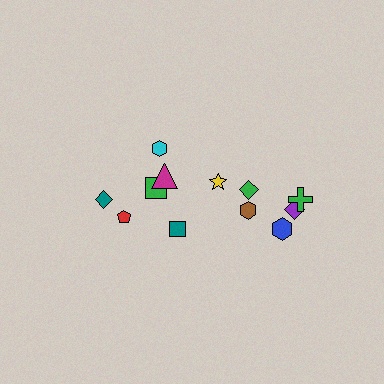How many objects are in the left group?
There are 5 objects.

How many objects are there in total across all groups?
There are 12 objects.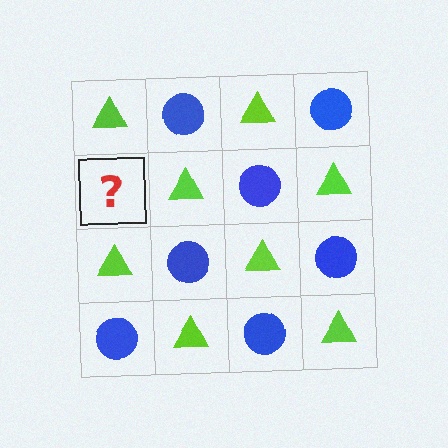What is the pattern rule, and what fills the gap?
The rule is that it alternates lime triangle and blue circle in a checkerboard pattern. The gap should be filled with a blue circle.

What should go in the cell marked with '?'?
The missing cell should contain a blue circle.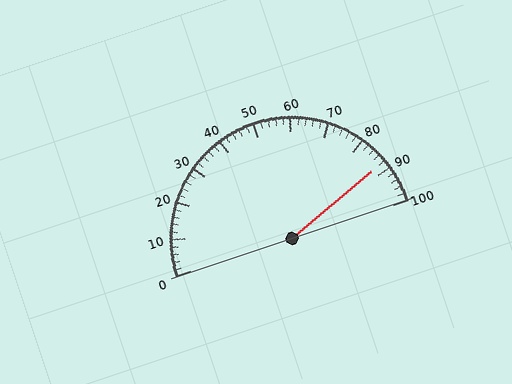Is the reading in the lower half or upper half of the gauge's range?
The reading is in the upper half of the range (0 to 100).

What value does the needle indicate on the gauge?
The needle indicates approximately 88.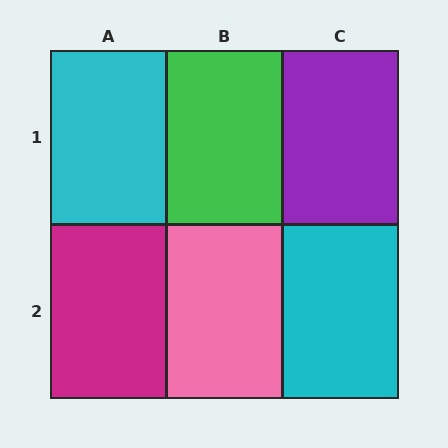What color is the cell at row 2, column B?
Pink.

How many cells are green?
1 cell is green.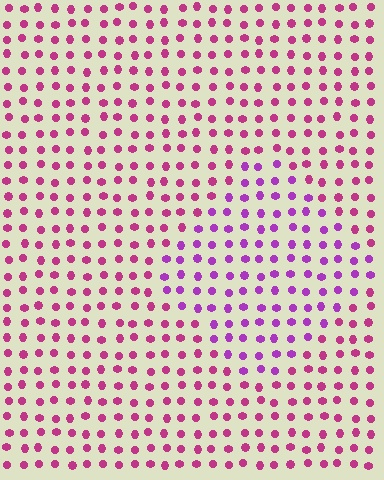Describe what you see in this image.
The image is filled with small magenta elements in a uniform arrangement. A diamond-shaped region is visible where the elements are tinted to a slightly different hue, forming a subtle color boundary.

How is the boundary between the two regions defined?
The boundary is defined purely by a slight shift in hue (about 33 degrees). Spacing, size, and orientation are identical on both sides.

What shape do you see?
I see a diamond.